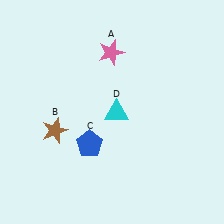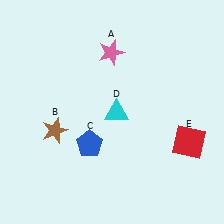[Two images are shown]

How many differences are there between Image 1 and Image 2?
There is 1 difference between the two images.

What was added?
A red square (E) was added in Image 2.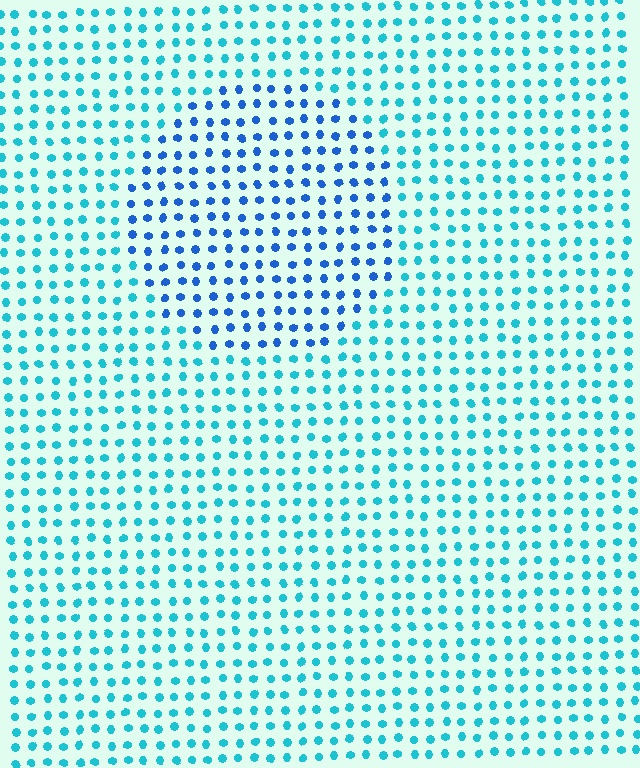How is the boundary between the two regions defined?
The boundary is defined purely by a slight shift in hue (about 33 degrees). Spacing, size, and orientation are identical on both sides.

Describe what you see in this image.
The image is filled with small cyan elements in a uniform arrangement. A circle-shaped region is visible where the elements are tinted to a slightly different hue, forming a subtle color boundary.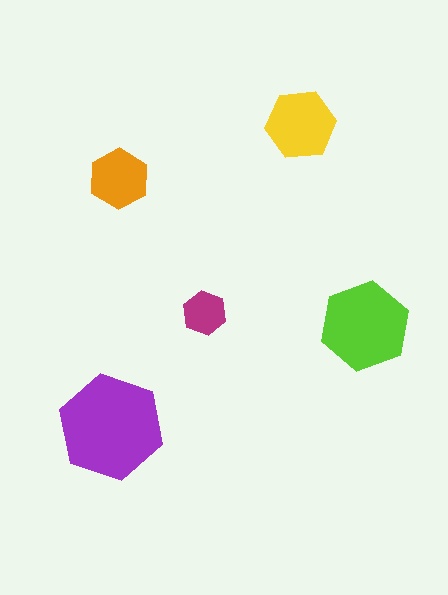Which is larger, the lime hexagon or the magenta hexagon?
The lime one.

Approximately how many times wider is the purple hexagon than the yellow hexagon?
About 1.5 times wider.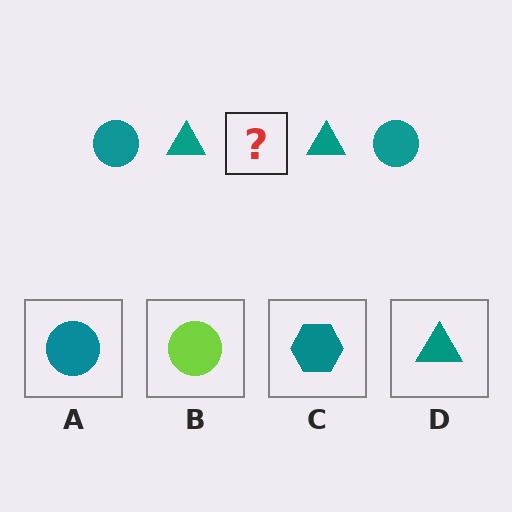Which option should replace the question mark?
Option A.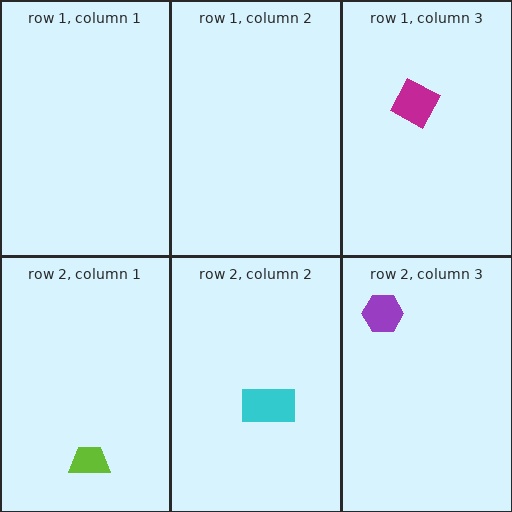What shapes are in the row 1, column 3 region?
The magenta square.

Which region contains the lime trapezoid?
The row 2, column 1 region.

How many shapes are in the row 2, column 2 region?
1.